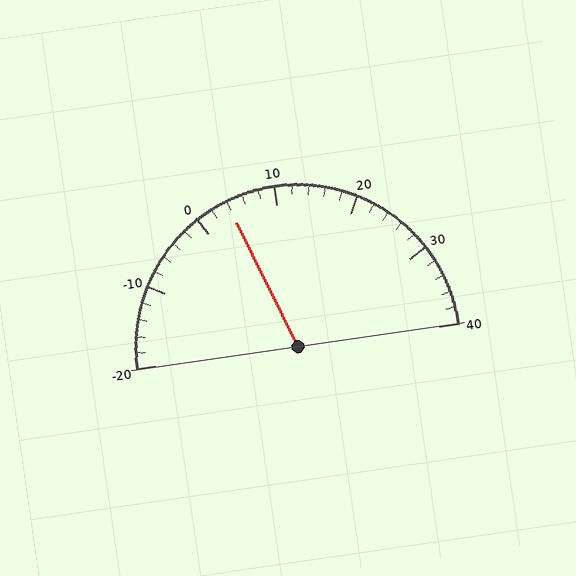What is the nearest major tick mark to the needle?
The nearest major tick mark is 0.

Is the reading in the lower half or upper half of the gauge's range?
The reading is in the lower half of the range (-20 to 40).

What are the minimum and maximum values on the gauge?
The gauge ranges from -20 to 40.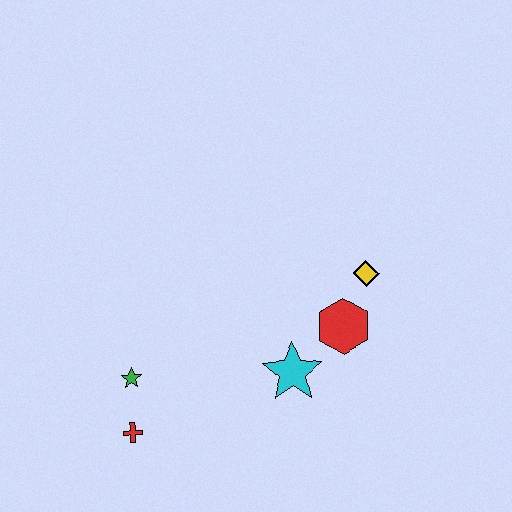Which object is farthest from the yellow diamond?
The red cross is farthest from the yellow diamond.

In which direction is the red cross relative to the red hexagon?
The red cross is to the left of the red hexagon.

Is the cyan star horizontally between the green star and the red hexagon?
Yes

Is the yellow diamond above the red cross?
Yes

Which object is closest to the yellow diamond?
The red hexagon is closest to the yellow diamond.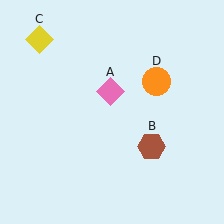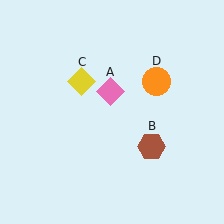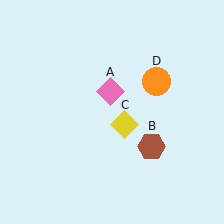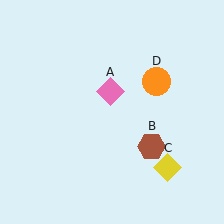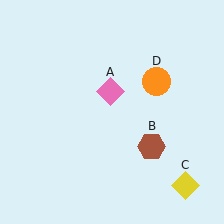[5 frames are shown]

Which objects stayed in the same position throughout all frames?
Pink diamond (object A) and brown hexagon (object B) and orange circle (object D) remained stationary.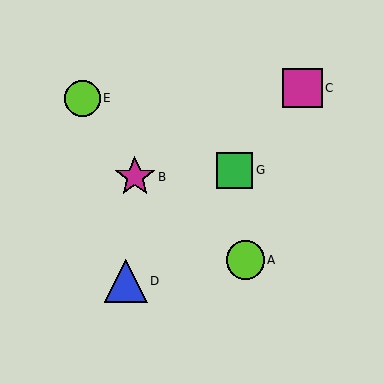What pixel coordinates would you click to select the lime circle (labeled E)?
Click at (82, 98) to select the lime circle E.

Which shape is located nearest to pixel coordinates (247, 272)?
The lime circle (labeled A) at (245, 260) is nearest to that location.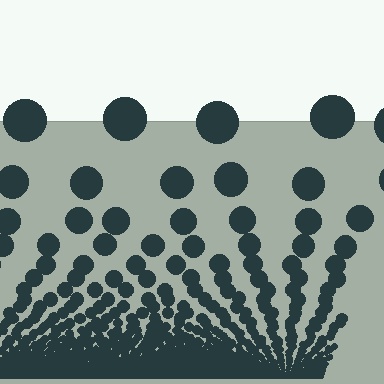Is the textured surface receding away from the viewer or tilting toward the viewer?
The surface appears to tilt toward the viewer. Texture elements get larger and sparser toward the top.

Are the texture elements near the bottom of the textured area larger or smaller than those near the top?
Smaller. The gradient is inverted — elements near the bottom are smaller and denser.